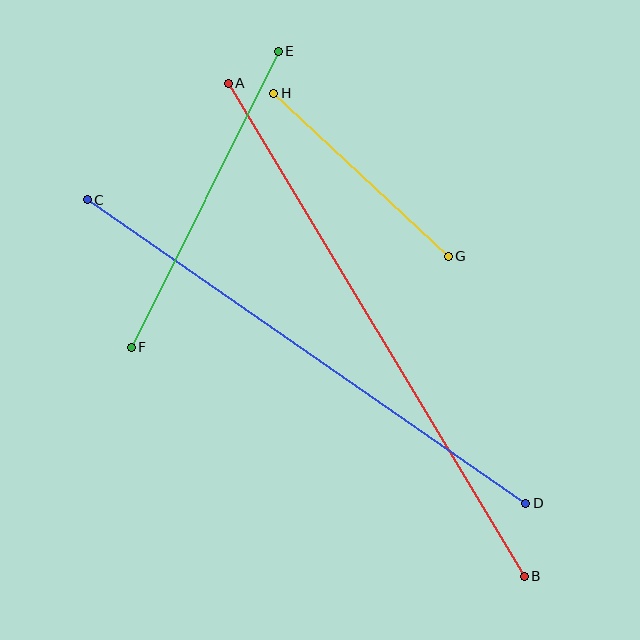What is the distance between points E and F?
The distance is approximately 330 pixels.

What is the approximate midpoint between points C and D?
The midpoint is at approximately (306, 352) pixels.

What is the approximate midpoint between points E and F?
The midpoint is at approximately (205, 199) pixels.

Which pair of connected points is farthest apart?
Points A and B are farthest apart.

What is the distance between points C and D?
The distance is approximately 533 pixels.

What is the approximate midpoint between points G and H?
The midpoint is at approximately (361, 175) pixels.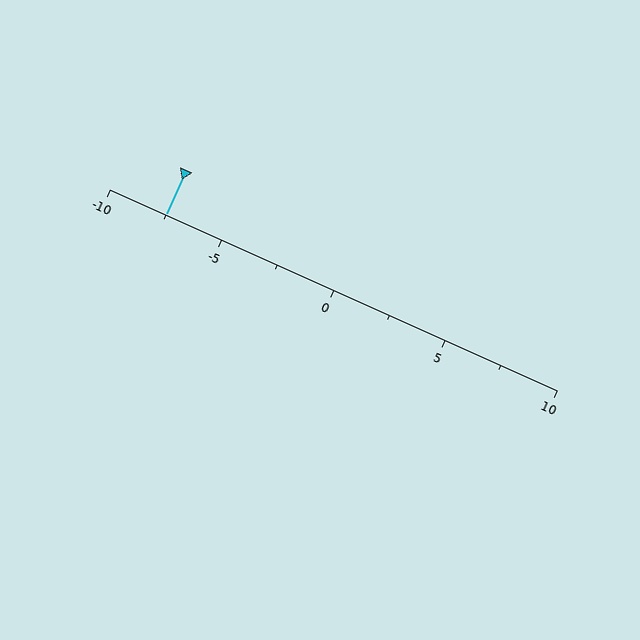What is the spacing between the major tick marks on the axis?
The major ticks are spaced 5 apart.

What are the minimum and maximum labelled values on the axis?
The axis runs from -10 to 10.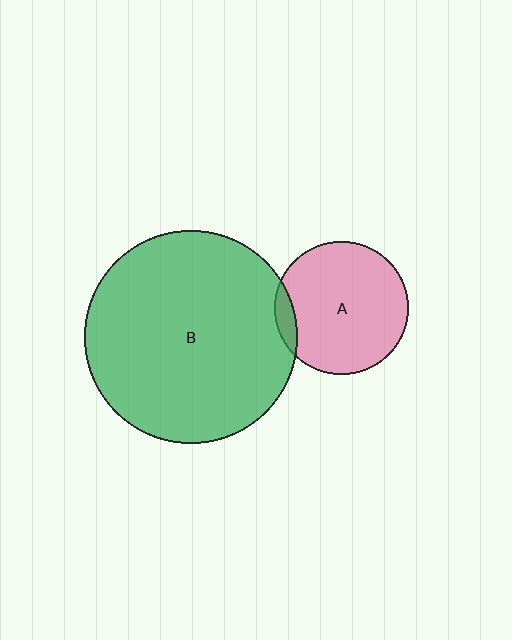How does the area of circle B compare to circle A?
Approximately 2.5 times.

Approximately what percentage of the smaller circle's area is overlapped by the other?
Approximately 5%.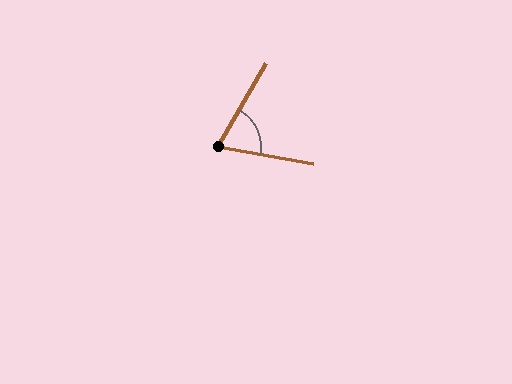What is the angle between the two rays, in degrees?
Approximately 71 degrees.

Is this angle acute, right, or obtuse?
It is acute.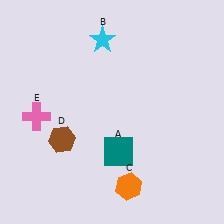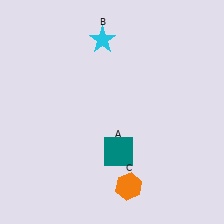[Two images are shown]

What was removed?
The brown hexagon (D), the pink cross (E) were removed in Image 2.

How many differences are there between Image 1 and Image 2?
There are 2 differences between the two images.